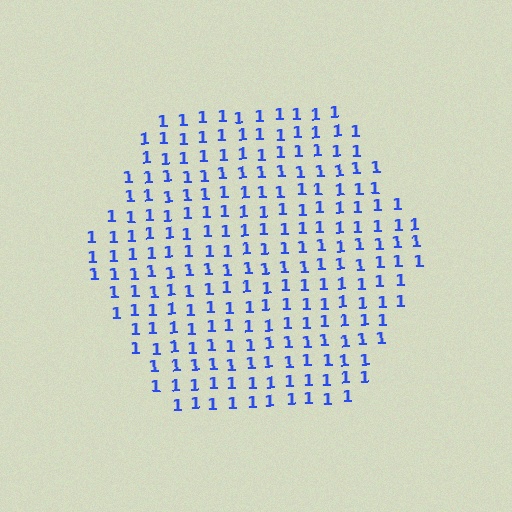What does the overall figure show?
The overall figure shows a hexagon.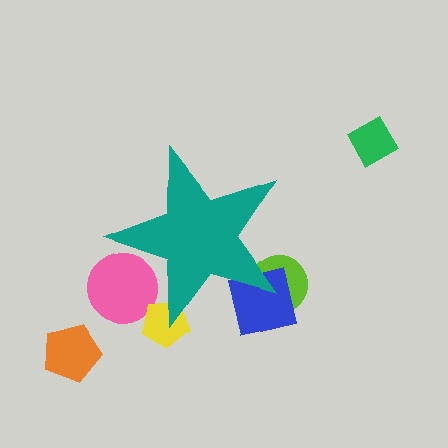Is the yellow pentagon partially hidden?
Yes, the yellow pentagon is partially hidden behind the teal star.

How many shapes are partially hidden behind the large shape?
4 shapes are partially hidden.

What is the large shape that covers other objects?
A teal star.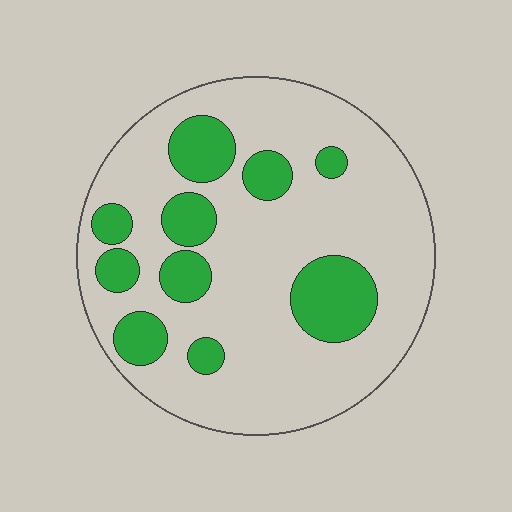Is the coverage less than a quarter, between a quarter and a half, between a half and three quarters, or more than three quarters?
Less than a quarter.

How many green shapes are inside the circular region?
10.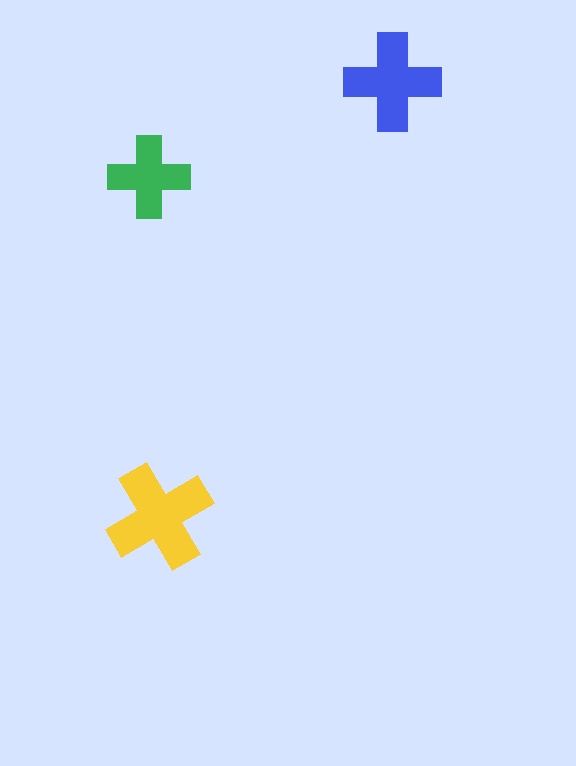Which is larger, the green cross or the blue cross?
The blue one.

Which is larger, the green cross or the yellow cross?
The yellow one.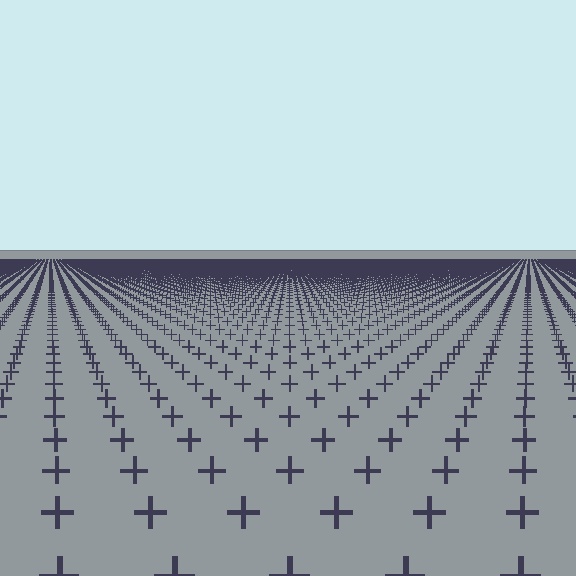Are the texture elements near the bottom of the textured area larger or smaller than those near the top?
Larger. Near the bottom, elements are closer to the viewer and appear at a bigger on-screen size.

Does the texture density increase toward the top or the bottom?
Density increases toward the top.